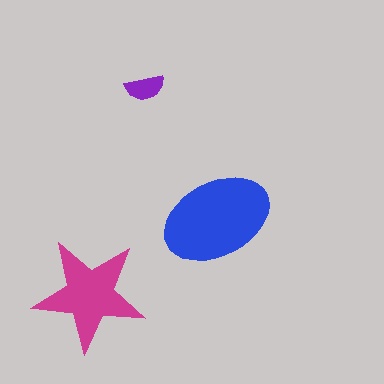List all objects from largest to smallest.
The blue ellipse, the magenta star, the purple semicircle.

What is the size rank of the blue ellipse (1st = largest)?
1st.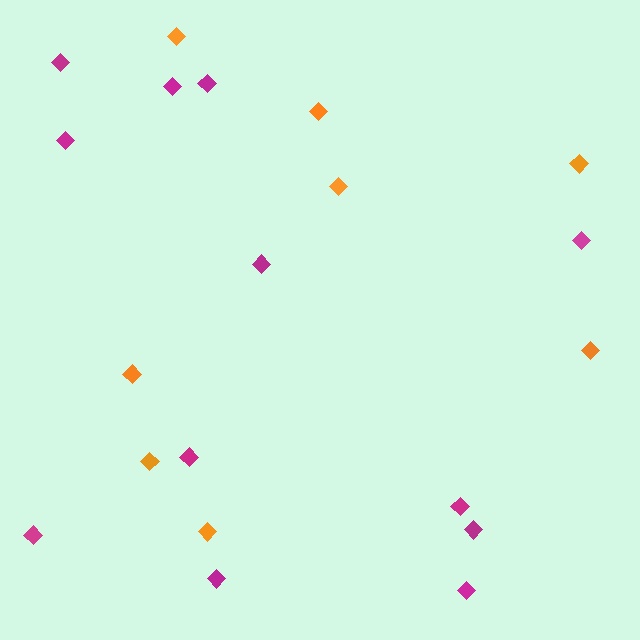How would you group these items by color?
There are 2 groups: one group of orange diamonds (8) and one group of magenta diamonds (12).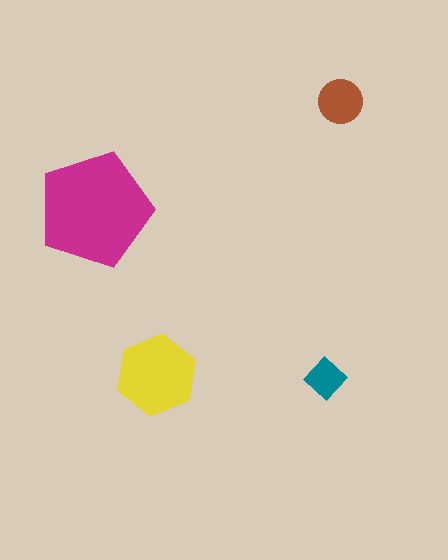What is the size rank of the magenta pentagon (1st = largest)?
1st.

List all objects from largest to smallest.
The magenta pentagon, the yellow hexagon, the brown circle, the teal diamond.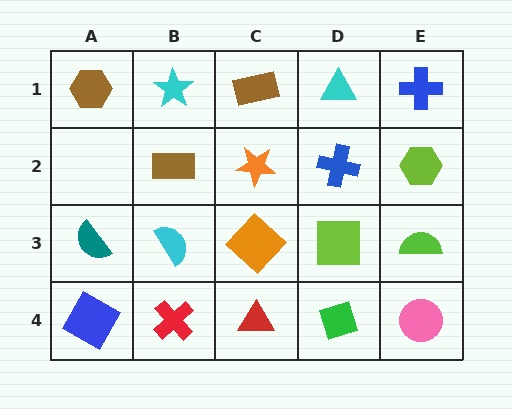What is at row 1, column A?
A brown hexagon.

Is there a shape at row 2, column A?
No, that cell is empty.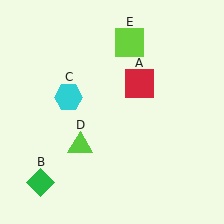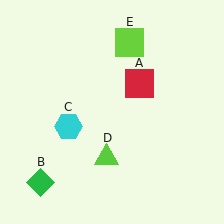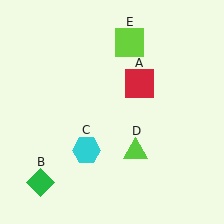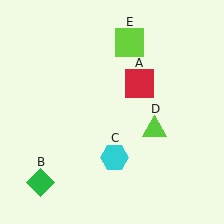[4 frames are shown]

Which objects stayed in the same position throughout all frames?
Red square (object A) and green diamond (object B) and lime square (object E) remained stationary.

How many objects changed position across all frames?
2 objects changed position: cyan hexagon (object C), lime triangle (object D).